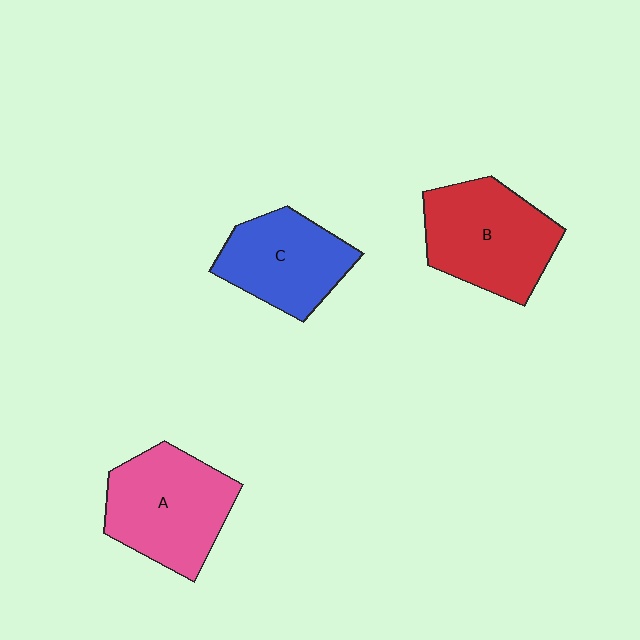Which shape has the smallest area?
Shape C (blue).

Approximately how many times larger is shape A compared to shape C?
Approximately 1.2 times.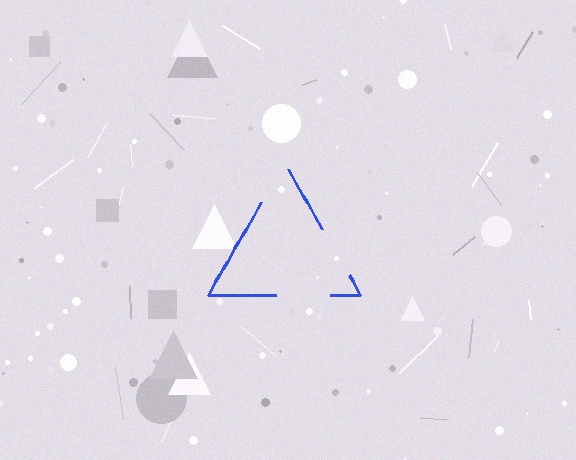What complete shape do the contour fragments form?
The contour fragments form a triangle.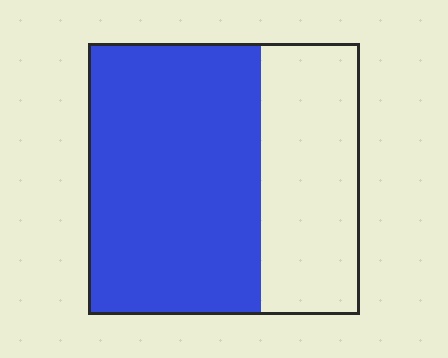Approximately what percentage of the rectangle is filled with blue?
Approximately 65%.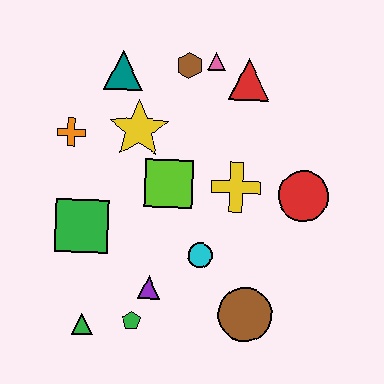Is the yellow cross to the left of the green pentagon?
No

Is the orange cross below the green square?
No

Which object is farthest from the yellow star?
The brown circle is farthest from the yellow star.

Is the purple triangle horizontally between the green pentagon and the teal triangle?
No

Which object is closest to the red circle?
The yellow cross is closest to the red circle.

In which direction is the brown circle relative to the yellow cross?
The brown circle is below the yellow cross.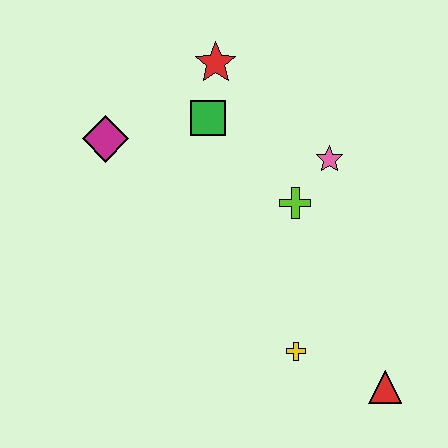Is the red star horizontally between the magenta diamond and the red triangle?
Yes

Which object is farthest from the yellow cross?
The red star is farthest from the yellow cross.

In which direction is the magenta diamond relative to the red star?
The magenta diamond is to the left of the red star.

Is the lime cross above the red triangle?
Yes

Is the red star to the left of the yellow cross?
Yes